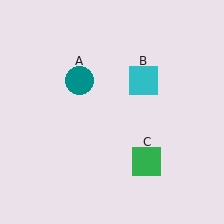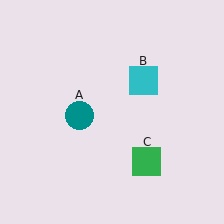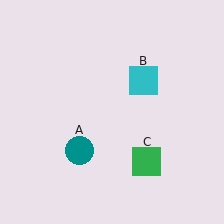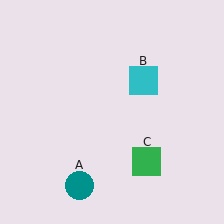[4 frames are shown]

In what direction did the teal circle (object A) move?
The teal circle (object A) moved down.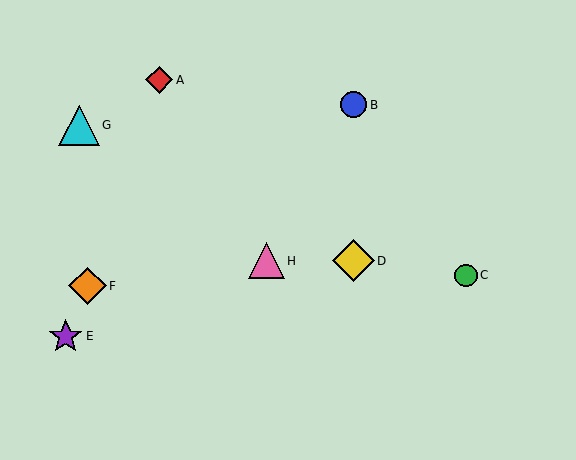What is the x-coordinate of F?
Object F is at x≈88.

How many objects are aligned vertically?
2 objects (B, D) are aligned vertically.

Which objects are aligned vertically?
Objects B, D are aligned vertically.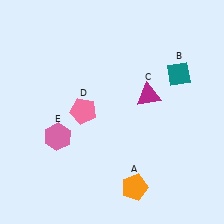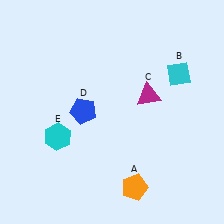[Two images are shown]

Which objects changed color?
B changed from teal to cyan. D changed from pink to blue. E changed from pink to cyan.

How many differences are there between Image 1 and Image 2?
There are 3 differences between the two images.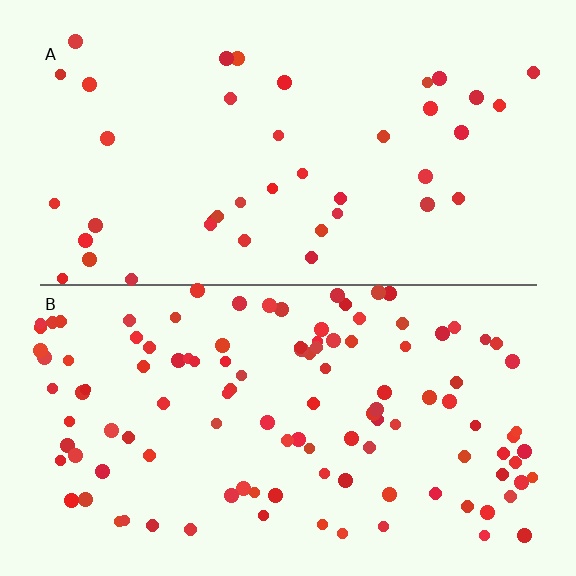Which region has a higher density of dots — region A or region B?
B (the bottom).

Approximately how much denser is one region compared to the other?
Approximately 2.8× — region B over region A.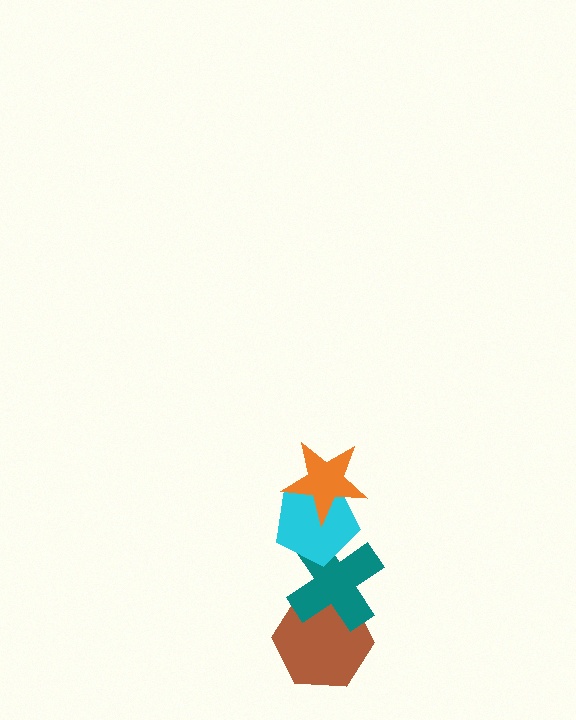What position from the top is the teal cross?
The teal cross is 3rd from the top.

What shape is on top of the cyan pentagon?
The orange star is on top of the cyan pentagon.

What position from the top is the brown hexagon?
The brown hexagon is 4th from the top.